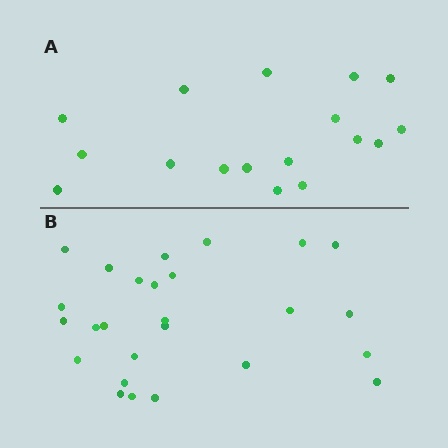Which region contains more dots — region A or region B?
Region B (the bottom region) has more dots.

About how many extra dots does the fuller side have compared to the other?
Region B has roughly 8 or so more dots than region A.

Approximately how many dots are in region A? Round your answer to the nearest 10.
About 20 dots. (The exact count is 17, which rounds to 20.)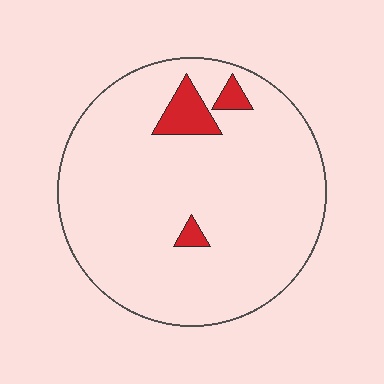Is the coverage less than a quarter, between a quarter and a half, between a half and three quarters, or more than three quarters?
Less than a quarter.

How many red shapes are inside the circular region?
3.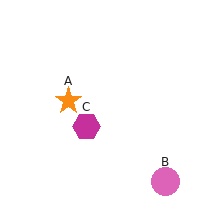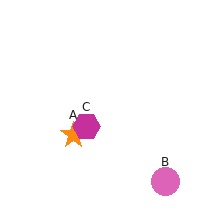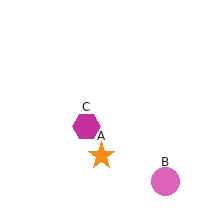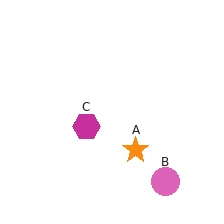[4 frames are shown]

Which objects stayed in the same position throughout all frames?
Pink circle (object B) and magenta hexagon (object C) remained stationary.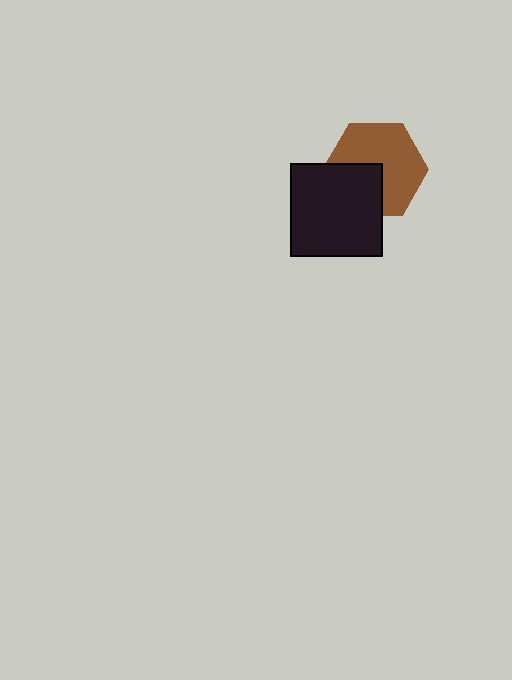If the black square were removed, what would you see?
You would see the complete brown hexagon.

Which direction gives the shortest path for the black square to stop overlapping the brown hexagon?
Moving toward the lower-left gives the shortest separation.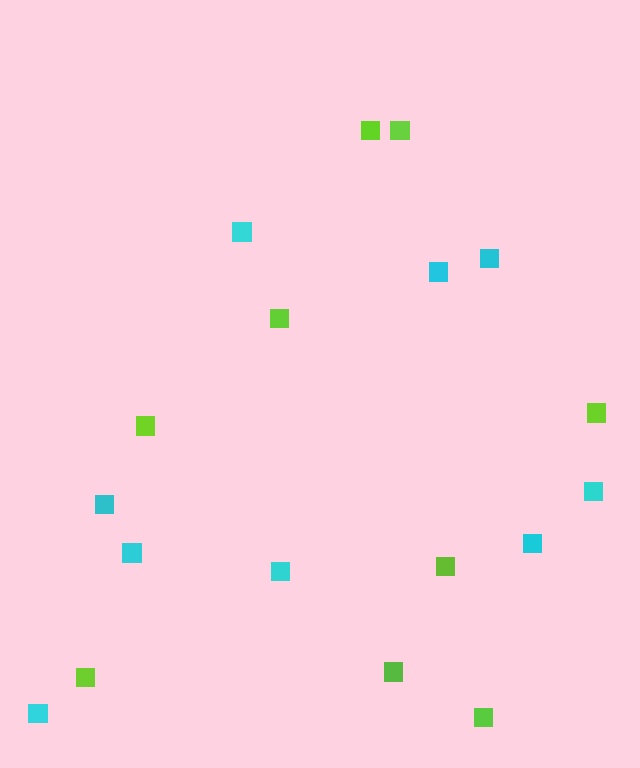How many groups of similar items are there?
There are 2 groups: one group of lime squares (9) and one group of cyan squares (9).